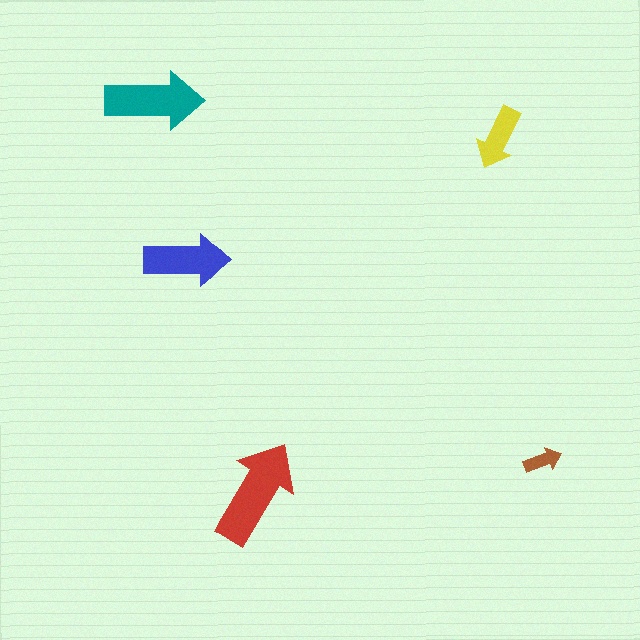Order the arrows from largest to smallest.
the red one, the teal one, the blue one, the yellow one, the brown one.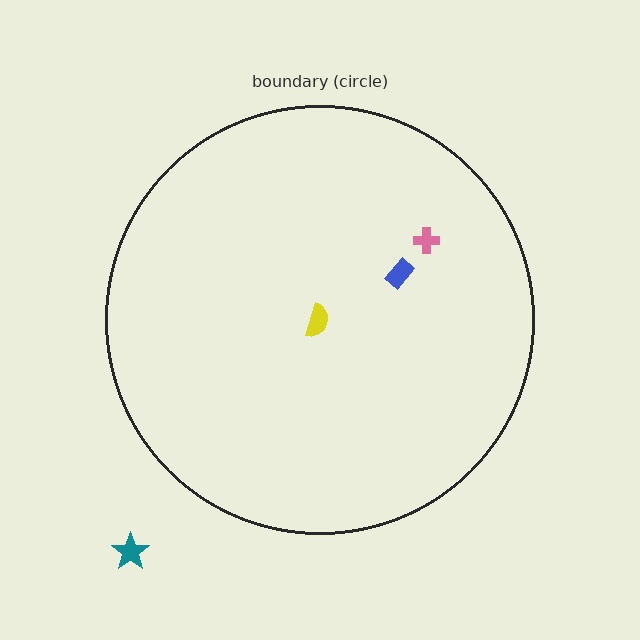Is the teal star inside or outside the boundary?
Outside.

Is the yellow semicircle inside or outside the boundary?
Inside.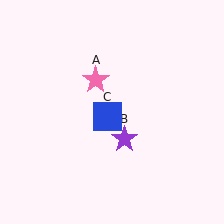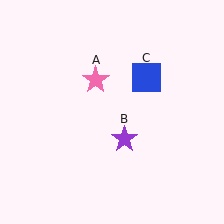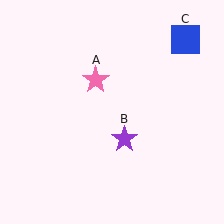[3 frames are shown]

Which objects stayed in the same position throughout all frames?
Pink star (object A) and purple star (object B) remained stationary.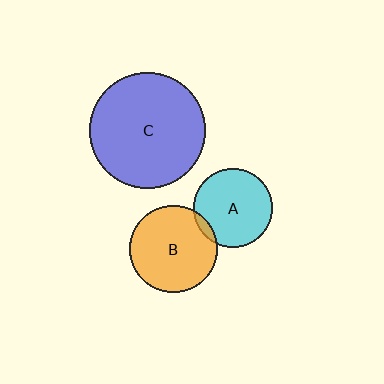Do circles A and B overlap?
Yes.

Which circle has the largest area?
Circle C (blue).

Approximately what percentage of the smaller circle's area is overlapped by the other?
Approximately 5%.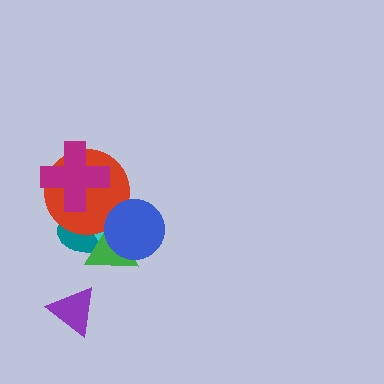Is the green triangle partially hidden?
Yes, it is partially covered by another shape.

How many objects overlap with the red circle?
5 objects overlap with the red circle.